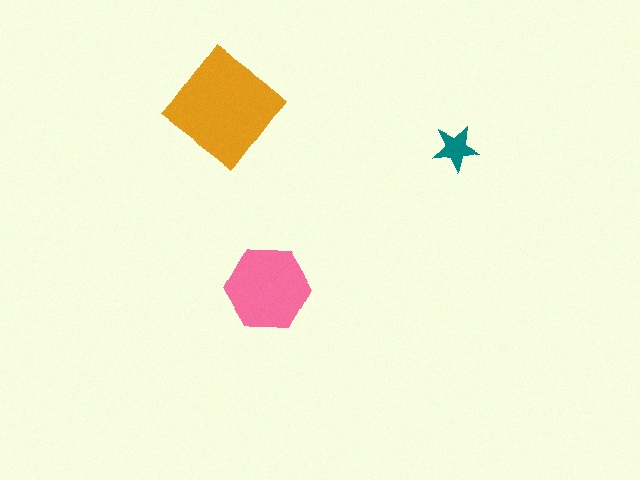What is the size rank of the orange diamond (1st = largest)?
1st.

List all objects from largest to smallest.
The orange diamond, the pink hexagon, the teal star.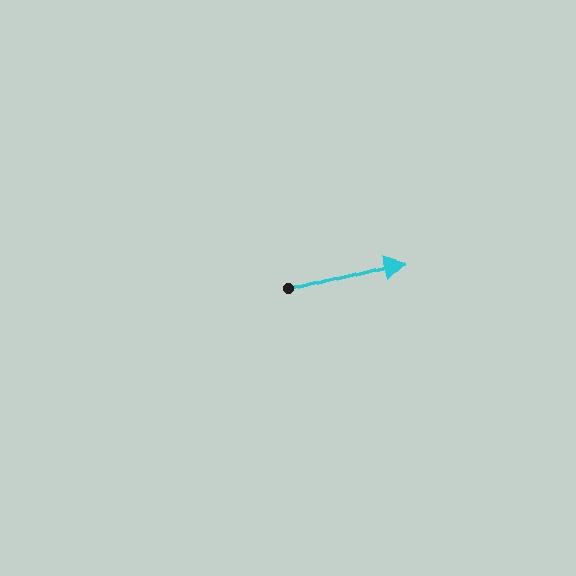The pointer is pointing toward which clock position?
Roughly 3 o'clock.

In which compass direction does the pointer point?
East.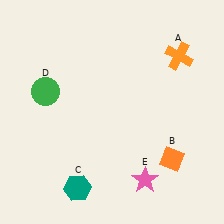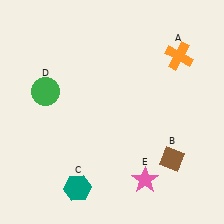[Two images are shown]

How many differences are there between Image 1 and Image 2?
There is 1 difference between the two images.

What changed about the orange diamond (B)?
In Image 1, B is orange. In Image 2, it changed to brown.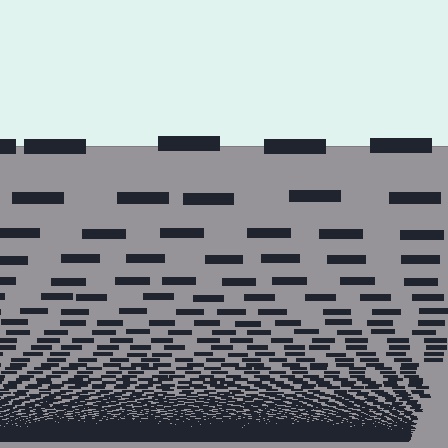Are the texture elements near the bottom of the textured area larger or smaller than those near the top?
Smaller. The gradient is inverted — elements near the bottom are smaller and denser.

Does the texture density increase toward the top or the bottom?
Density increases toward the bottom.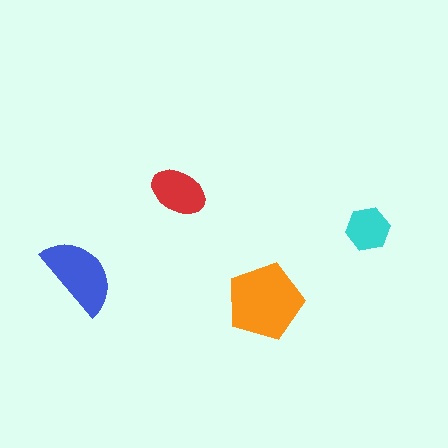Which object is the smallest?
The cyan hexagon.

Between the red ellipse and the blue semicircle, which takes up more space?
The blue semicircle.